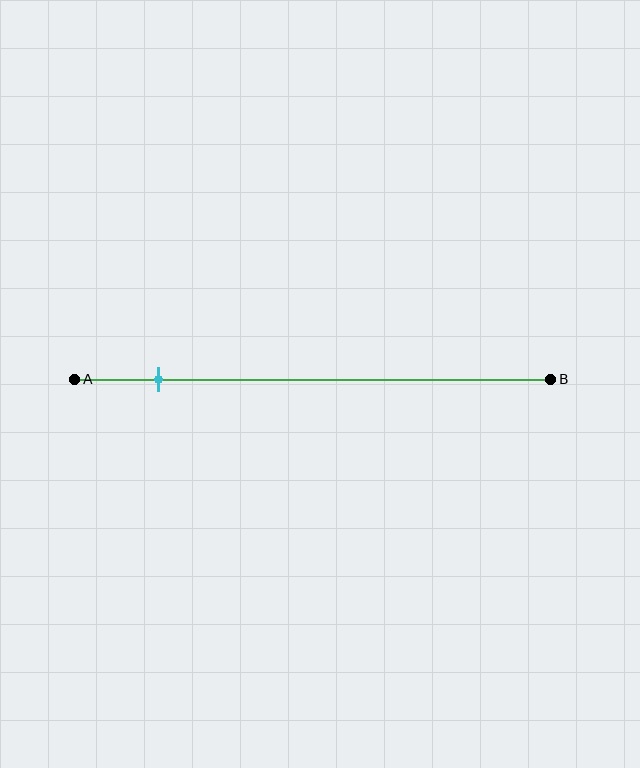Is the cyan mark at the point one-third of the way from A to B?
No, the mark is at about 20% from A, not at the 33% one-third point.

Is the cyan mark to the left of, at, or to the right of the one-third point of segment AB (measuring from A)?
The cyan mark is to the left of the one-third point of segment AB.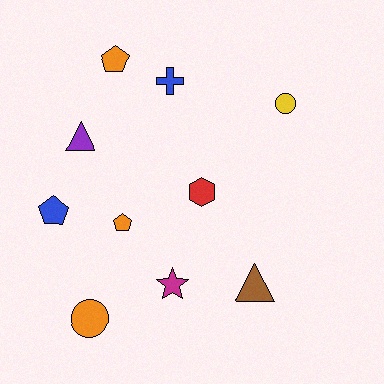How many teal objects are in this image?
There are no teal objects.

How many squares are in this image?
There are no squares.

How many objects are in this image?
There are 10 objects.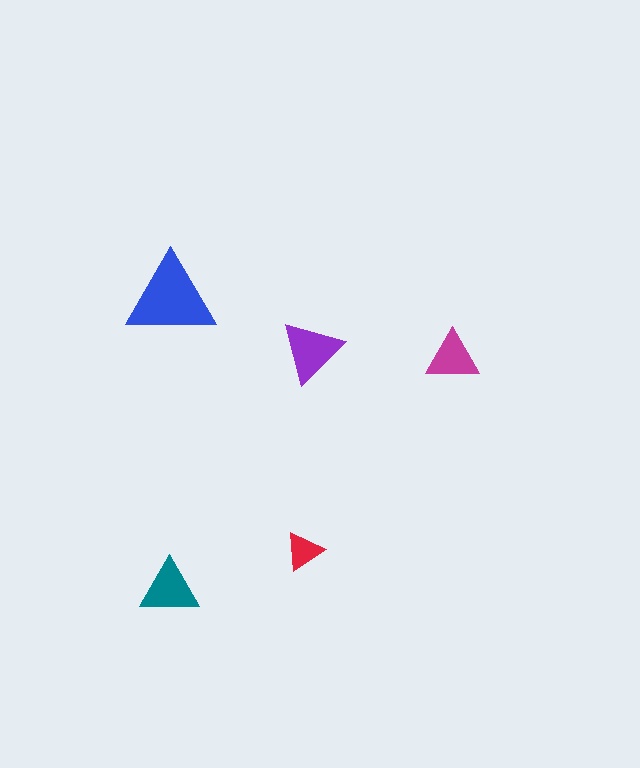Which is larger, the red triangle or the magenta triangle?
The magenta one.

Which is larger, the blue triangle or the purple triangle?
The blue one.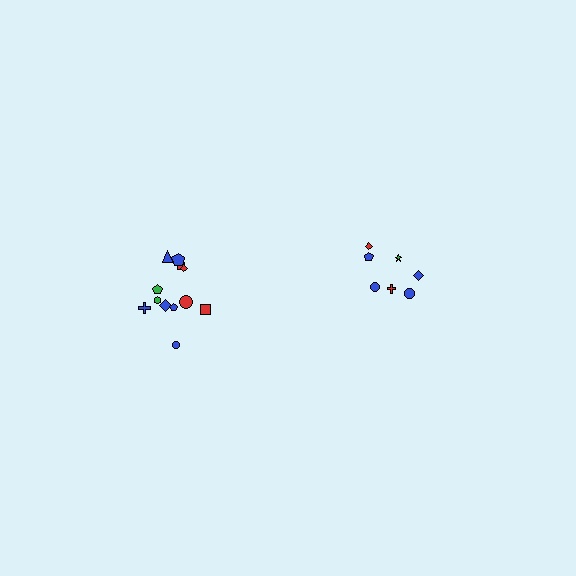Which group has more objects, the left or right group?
The left group.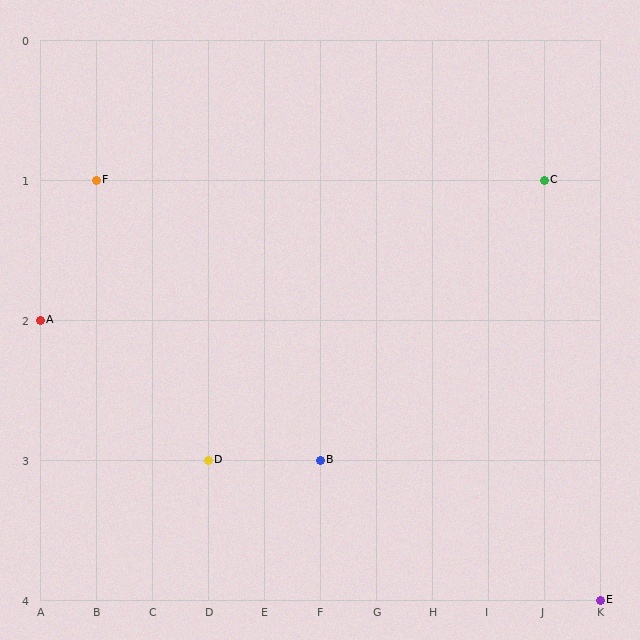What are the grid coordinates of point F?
Point F is at grid coordinates (B, 1).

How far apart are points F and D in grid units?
Points F and D are 2 columns and 2 rows apart (about 2.8 grid units diagonally).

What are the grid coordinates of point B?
Point B is at grid coordinates (F, 3).